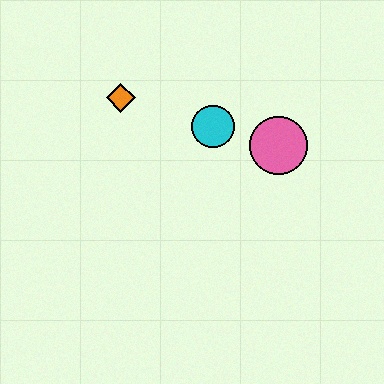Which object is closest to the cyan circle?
The pink circle is closest to the cyan circle.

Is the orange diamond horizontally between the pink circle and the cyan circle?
No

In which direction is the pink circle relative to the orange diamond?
The pink circle is to the right of the orange diamond.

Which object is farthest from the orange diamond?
The pink circle is farthest from the orange diamond.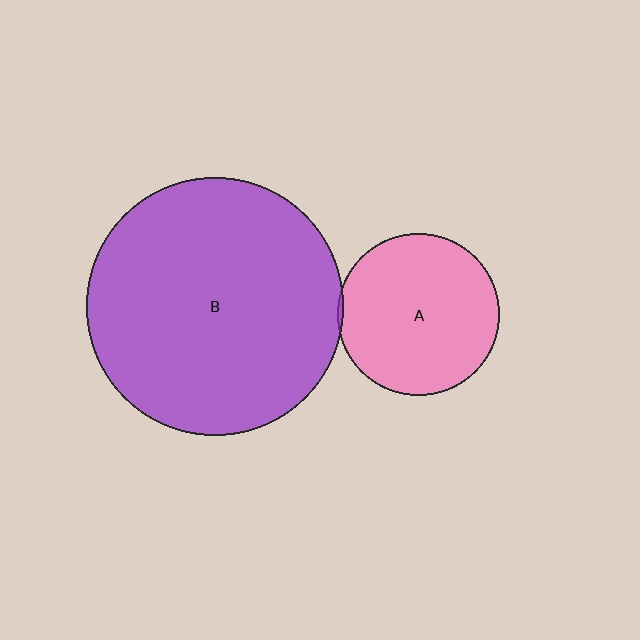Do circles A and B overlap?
Yes.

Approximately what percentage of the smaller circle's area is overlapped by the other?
Approximately 5%.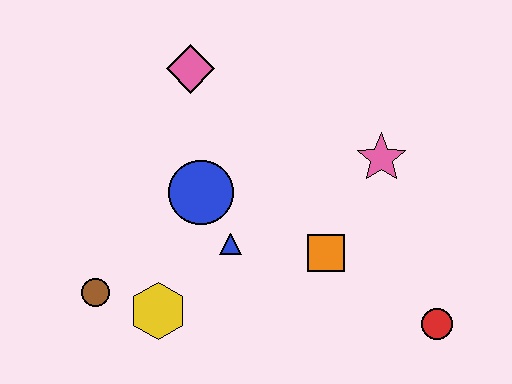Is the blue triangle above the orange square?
Yes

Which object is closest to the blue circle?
The blue triangle is closest to the blue circle.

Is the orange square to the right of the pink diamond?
Yes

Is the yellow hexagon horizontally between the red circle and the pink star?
No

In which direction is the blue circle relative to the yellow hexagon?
The blue circle is above the yellow hexagon.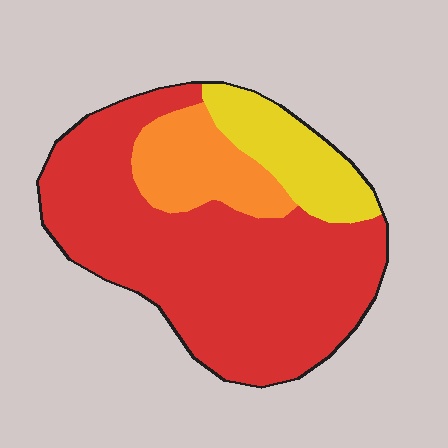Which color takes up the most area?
Red, at roughly 70%.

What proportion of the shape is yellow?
Yellow takes up about one sixth (1/6) of the shape.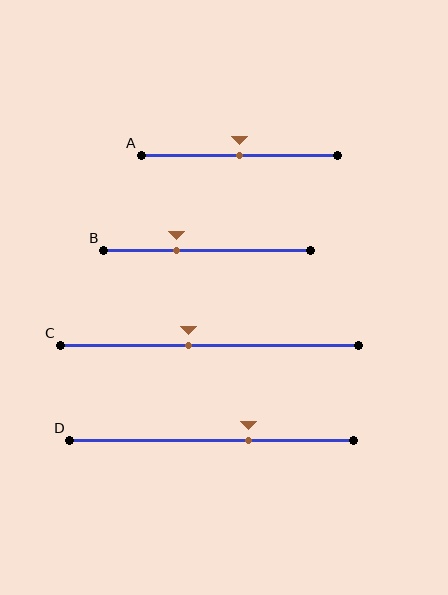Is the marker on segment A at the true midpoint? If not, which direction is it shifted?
Yes, the marker on segment A is at the true midpoint.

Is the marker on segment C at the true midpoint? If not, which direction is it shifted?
No, the marker on segment C is shifted to the left by about 7% of the segment length.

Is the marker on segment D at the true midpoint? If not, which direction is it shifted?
No, the marker on segment D is shifted to the right by about 13% of the segment length.